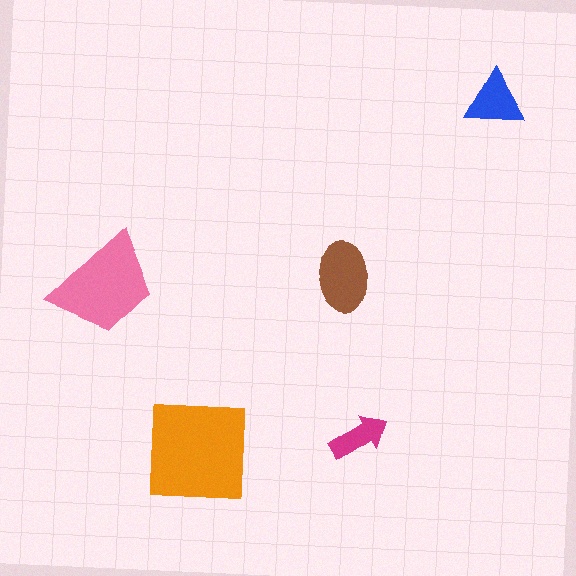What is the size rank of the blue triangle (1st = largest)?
4th.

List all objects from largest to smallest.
The orange square, the pink trapezoid, the brown ellipse, the blue triangle, the magenta arrow.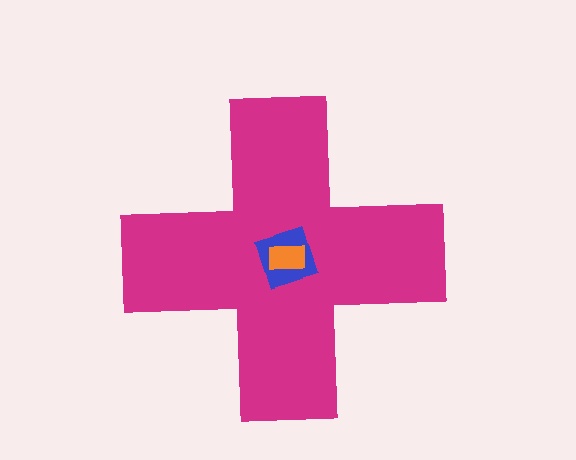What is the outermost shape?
The magenta cross.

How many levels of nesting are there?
3.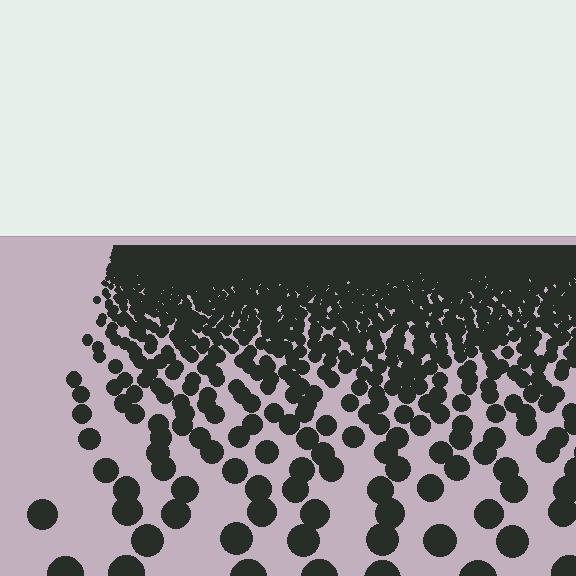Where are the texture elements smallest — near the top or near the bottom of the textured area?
Near the top.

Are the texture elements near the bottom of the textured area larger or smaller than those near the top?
Larger. Near the bottom, elements are closer to the viewer and appear at a bigger on-screen size.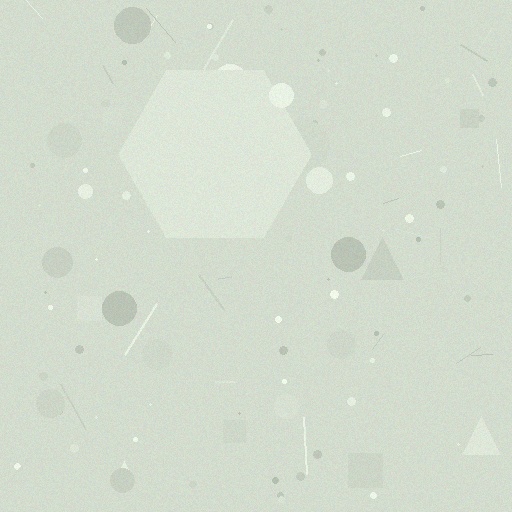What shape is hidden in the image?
A hexagon is hidden in the image.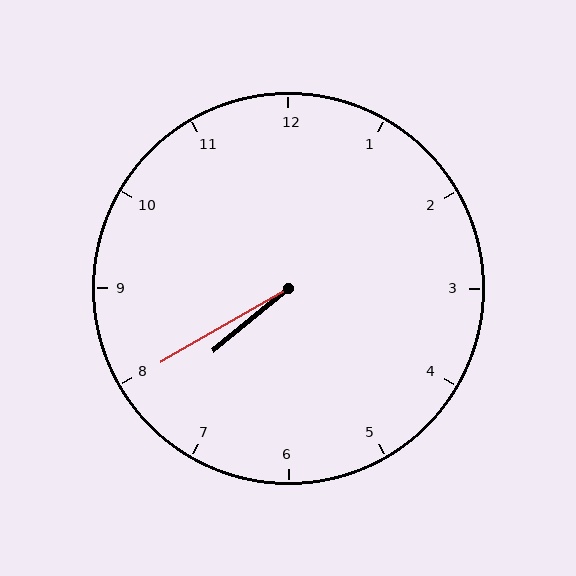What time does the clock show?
7:40.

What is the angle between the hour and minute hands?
Approximately 10 degrees.